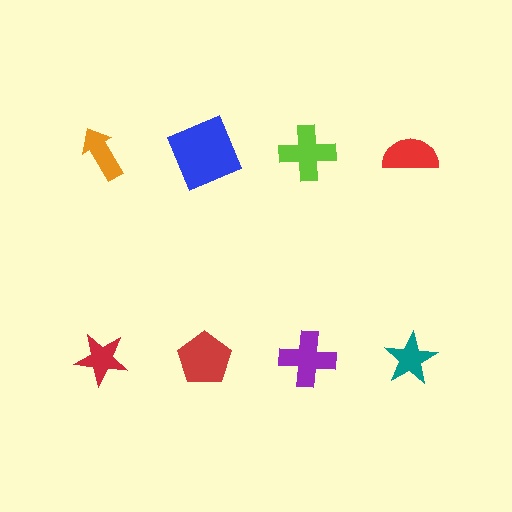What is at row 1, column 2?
A blue square.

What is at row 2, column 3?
A purple cross.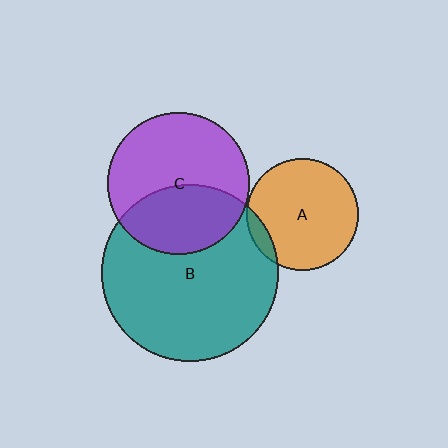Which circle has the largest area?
Circle B (teal).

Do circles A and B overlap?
Yes.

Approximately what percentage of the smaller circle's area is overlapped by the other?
Approximately 10%.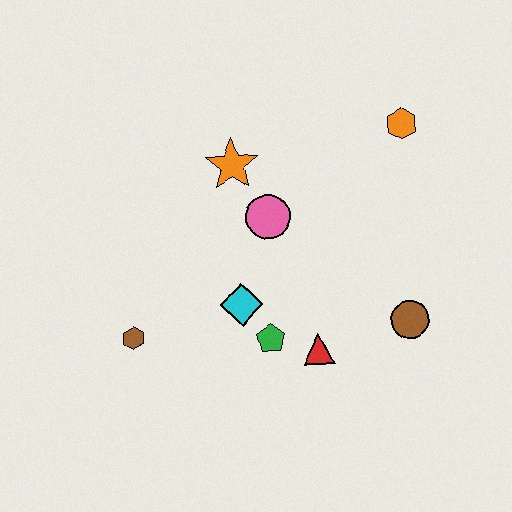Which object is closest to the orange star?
The pink circle is closest to the orange star.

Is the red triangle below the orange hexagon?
Yes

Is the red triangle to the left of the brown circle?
Yes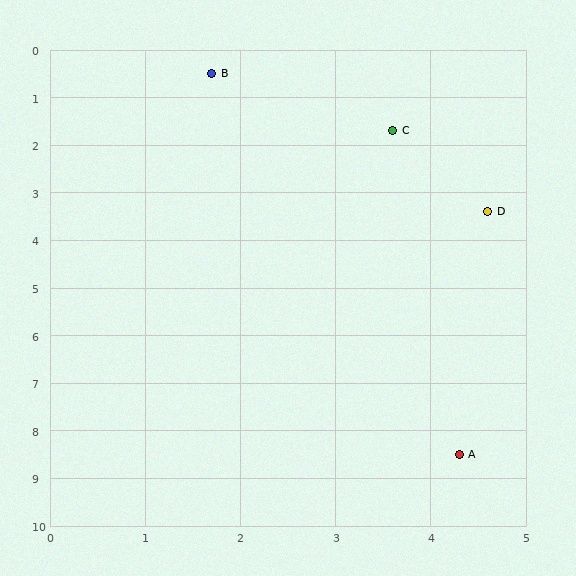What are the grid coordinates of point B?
Point B is at approximately (1.7, 0.5).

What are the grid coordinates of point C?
Point C is at approximately (3.6, 1.7).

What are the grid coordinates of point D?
Point D is at approximately (4.6, 3.4).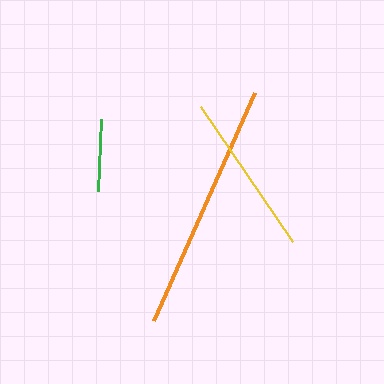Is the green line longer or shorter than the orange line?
The orange line is longer than the green line.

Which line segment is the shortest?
The green line is the shortest at approximately 72 pixels.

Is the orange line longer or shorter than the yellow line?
The orange line is longer than the yellow line.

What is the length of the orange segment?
The orange segment is approximately 249 pixels long.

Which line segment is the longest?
The orange line is the longest at approximately 249 pixels.